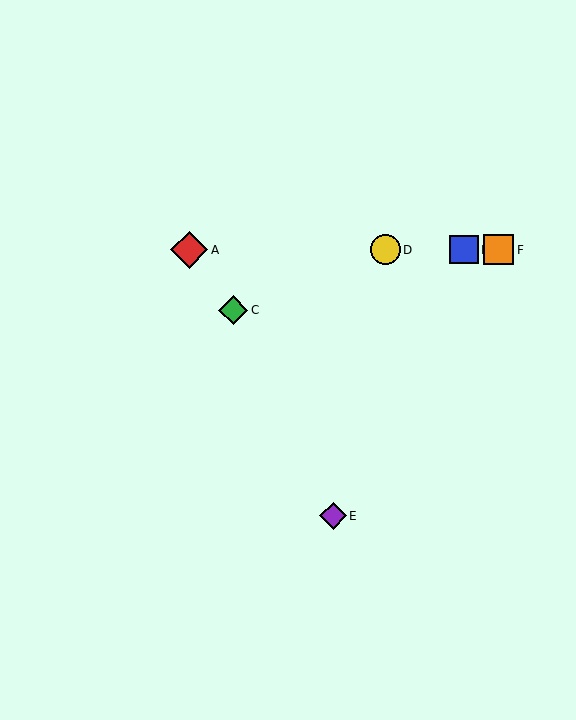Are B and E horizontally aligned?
No, B is at y≈250 and E is at y≈516.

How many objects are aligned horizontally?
4 objects (A, B, D, F) are aligned horizontally.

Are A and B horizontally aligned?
Yes, both are at y≈250.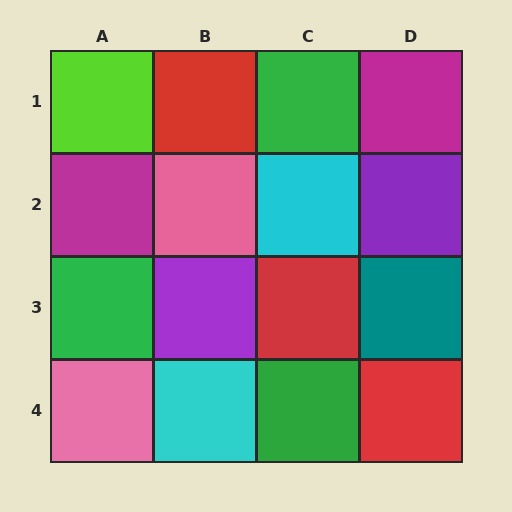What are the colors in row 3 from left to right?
Green, purple, red, teal.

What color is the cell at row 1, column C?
Green.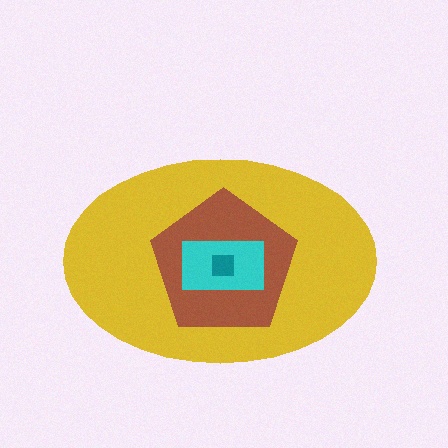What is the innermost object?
The teal square.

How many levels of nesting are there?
4.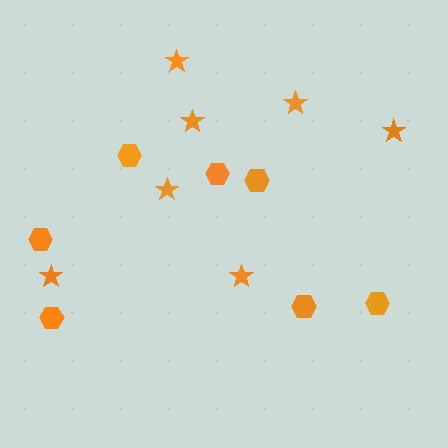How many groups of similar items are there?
There are 2 groups: one group of stars (7) and one group of hexagons (7).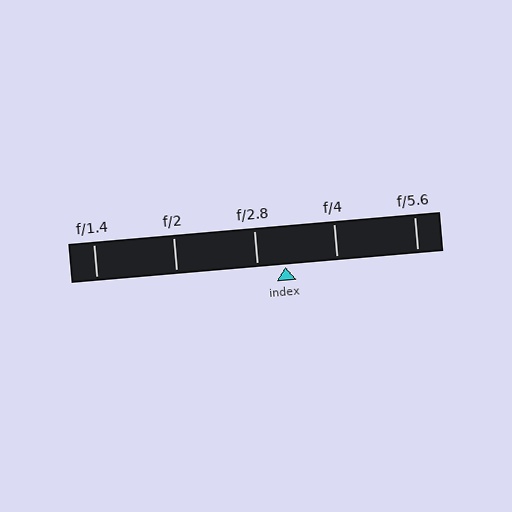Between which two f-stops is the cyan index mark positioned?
The index mark is between f/2.8 and f/4.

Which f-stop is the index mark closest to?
The index mark is closest to f/2.8.